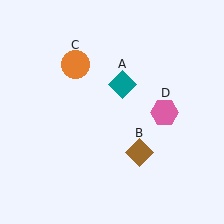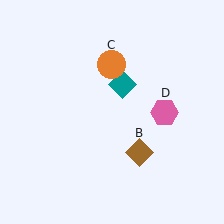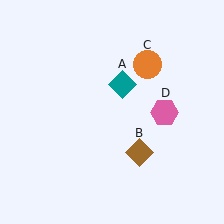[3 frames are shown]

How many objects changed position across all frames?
1 object changed position: orange circle (object C).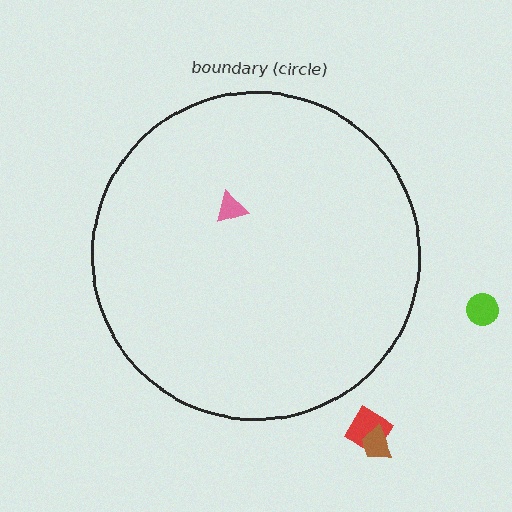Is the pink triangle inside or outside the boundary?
Inside.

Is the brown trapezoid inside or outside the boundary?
Outside.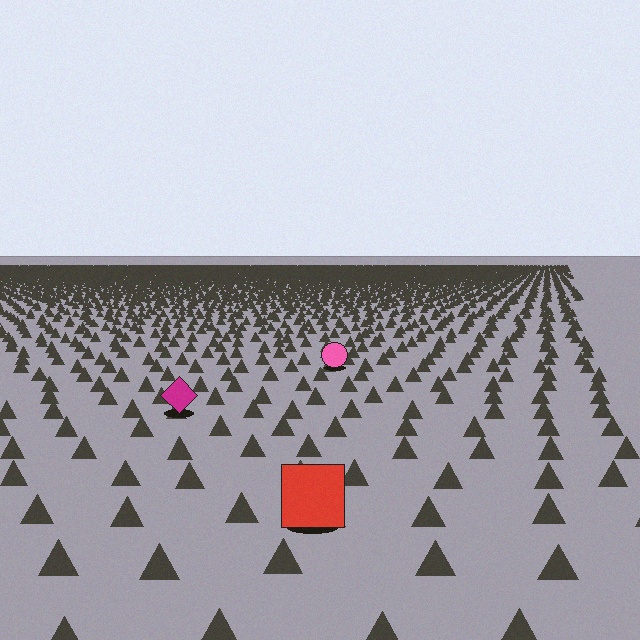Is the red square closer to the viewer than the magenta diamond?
Yes. The red square is closer — you can tell from the texture gradient: the ground texture is coarser near it.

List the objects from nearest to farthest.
From nearest to farthest: the red square, the magenta diamond, the pink circle.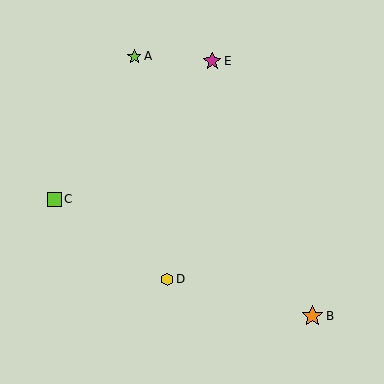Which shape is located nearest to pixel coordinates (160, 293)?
The yellow hexagon (labeled D) at (167, 279) is nearest to that location.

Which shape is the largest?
The orange star (labeled B) is the largest.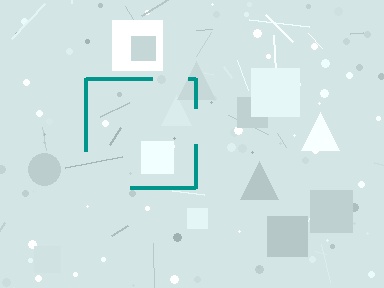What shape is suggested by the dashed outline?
The dashed outline suggests a square.